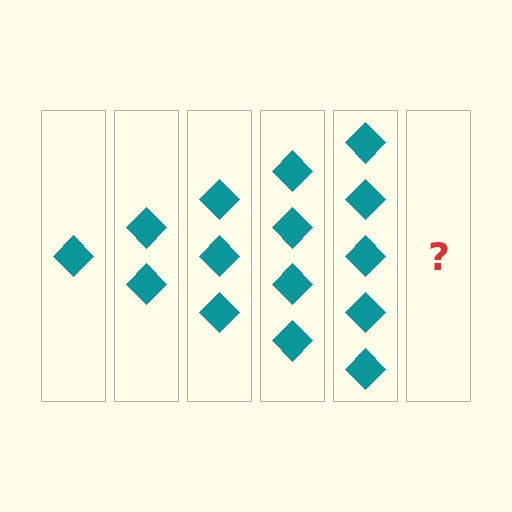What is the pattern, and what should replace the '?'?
The pattern is that each step adds one more diamond. The '?' should be 6 diamonds.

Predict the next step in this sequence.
The next step is 6 diamonds.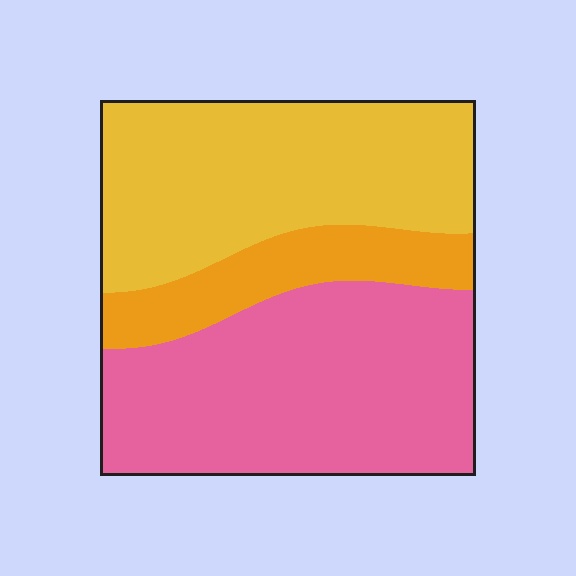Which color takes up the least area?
Orange, at roughly 15%.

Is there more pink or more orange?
Pink.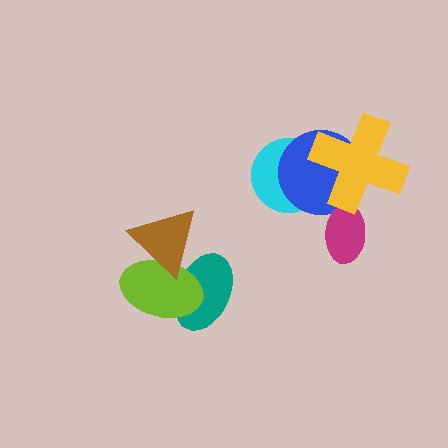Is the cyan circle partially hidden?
Yes, it is partially covered by another shape.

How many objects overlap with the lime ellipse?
2 objects overlap with the lime ellipse.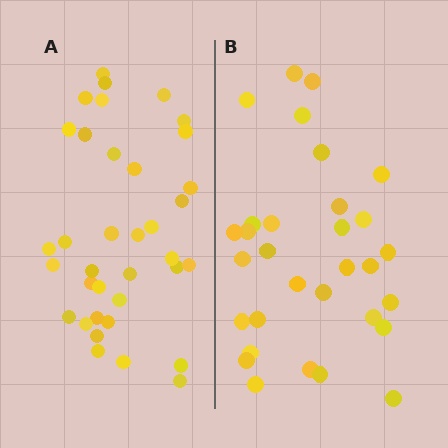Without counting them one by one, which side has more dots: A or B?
Region A (the left region) has more dots.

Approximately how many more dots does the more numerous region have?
Region A has about 5 more dots than region B.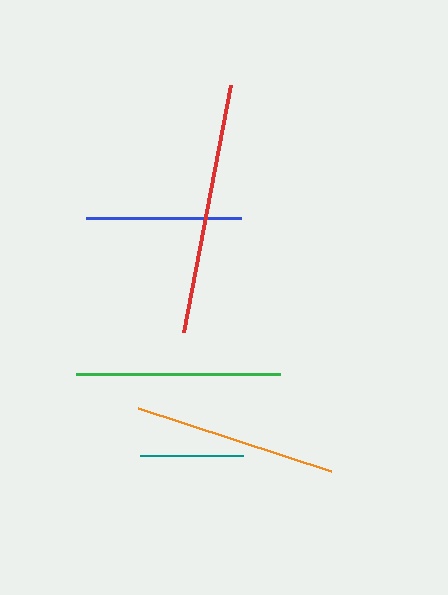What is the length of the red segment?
The red segment is approximately 251 pixels long.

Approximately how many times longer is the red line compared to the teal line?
The red line is approximately 2.4 times the length of the teal line.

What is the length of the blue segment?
The blue segment is approximately 155 pixels long.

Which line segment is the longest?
The red line is the longest at approximately 251 pixels.